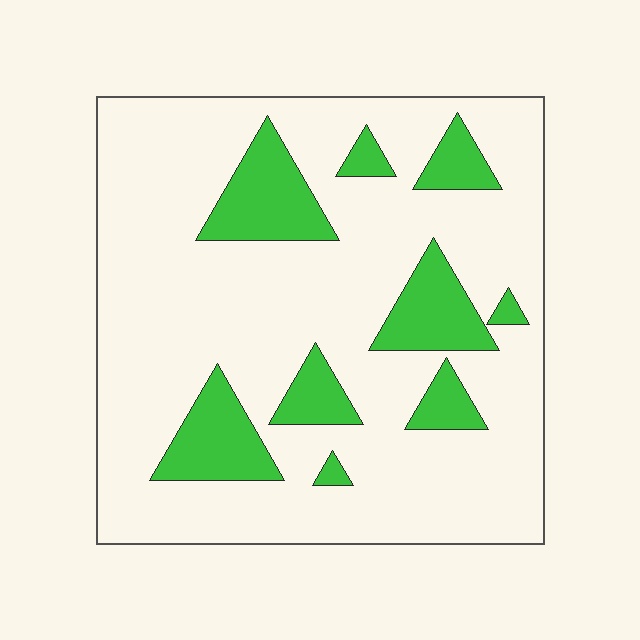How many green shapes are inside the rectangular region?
9.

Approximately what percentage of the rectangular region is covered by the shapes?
Approximately 20%.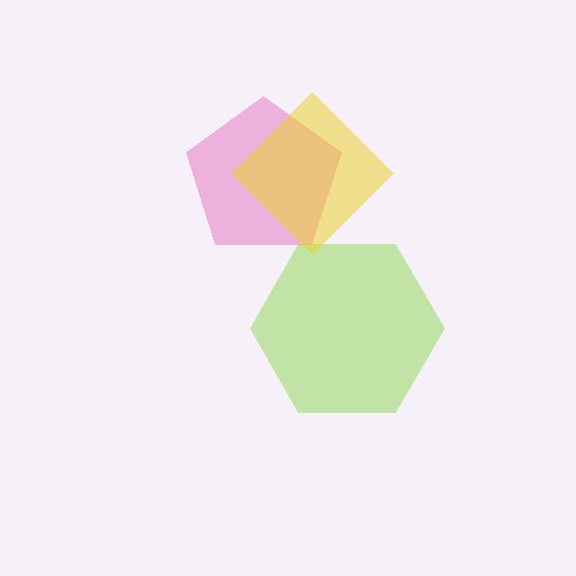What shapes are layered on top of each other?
The layered shapes are: a pink pentagon, a lime hexagon, a yellow diamond.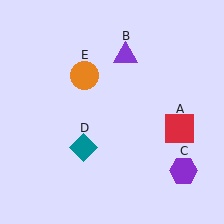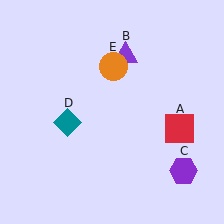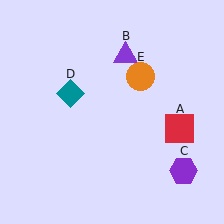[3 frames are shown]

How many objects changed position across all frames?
2 objects changed position: teal diamond (object D), orange circle (object E).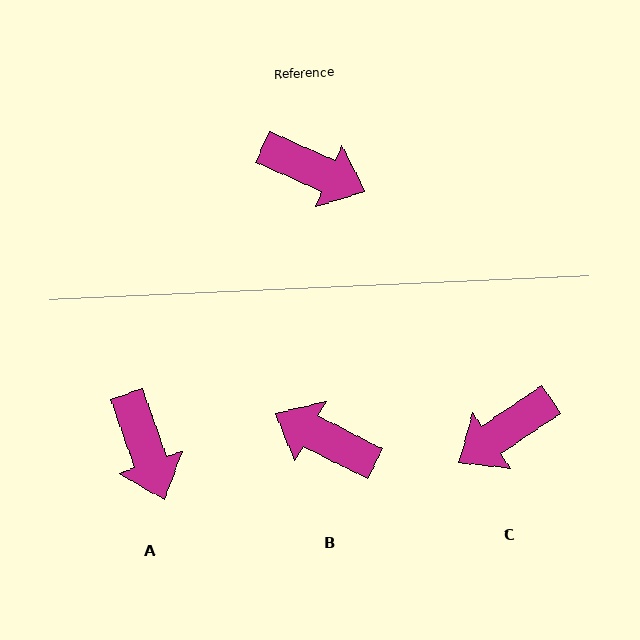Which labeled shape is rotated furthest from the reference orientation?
B, about 176 degrees away.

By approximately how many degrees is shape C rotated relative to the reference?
Approximately 122 degrees clockwise.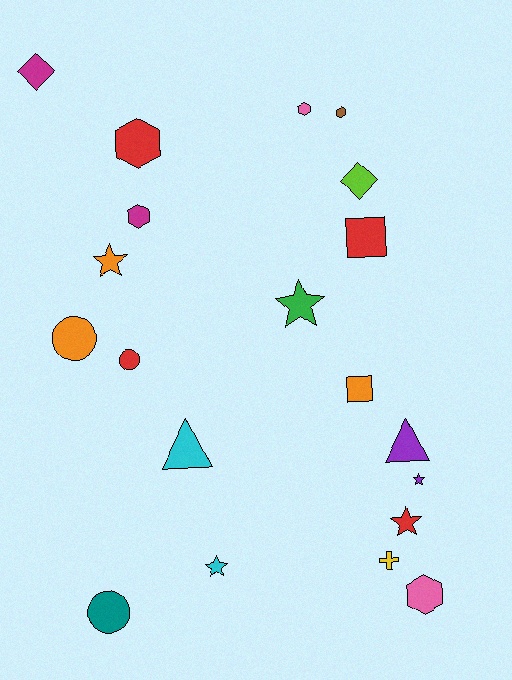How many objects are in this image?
There are 20 objects.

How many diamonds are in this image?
There are 2 diamonds.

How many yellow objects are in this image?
There is 1 yellow object.